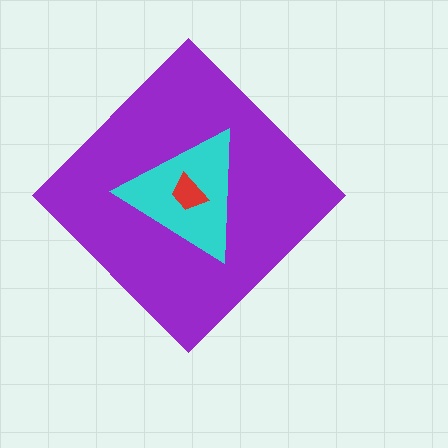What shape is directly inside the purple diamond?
The cyan triangle.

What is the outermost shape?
The purple diamond.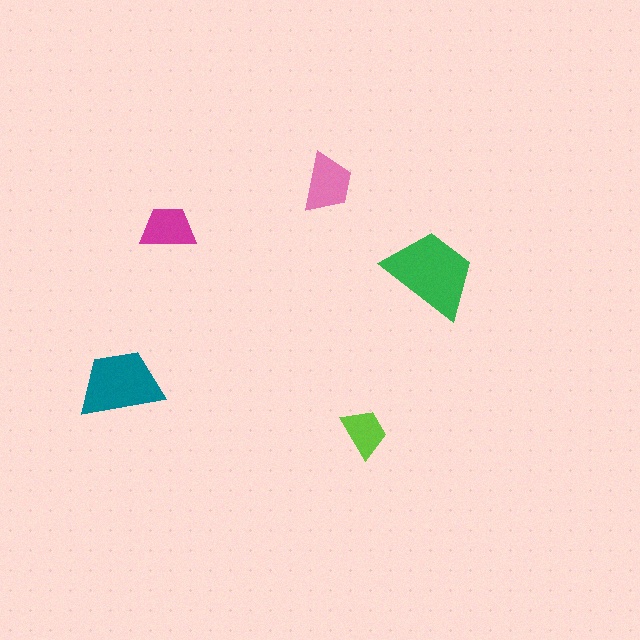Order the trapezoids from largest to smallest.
the green one, the teal one, the pink one, the magenta one, the lime one.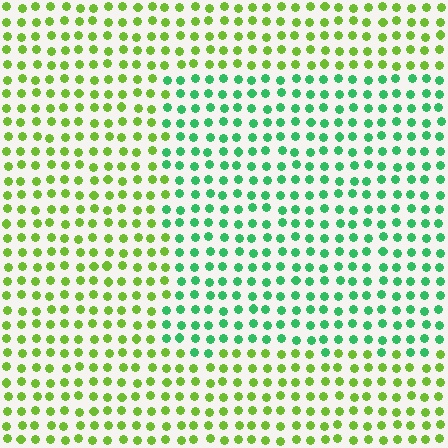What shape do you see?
I see a rectangle.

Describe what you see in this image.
The image is filled with small lime elements in a uniform arrangement. A rectangle-shaped region is visible where the elements are tinted to a slightly different hue, forming a subtle color boundary.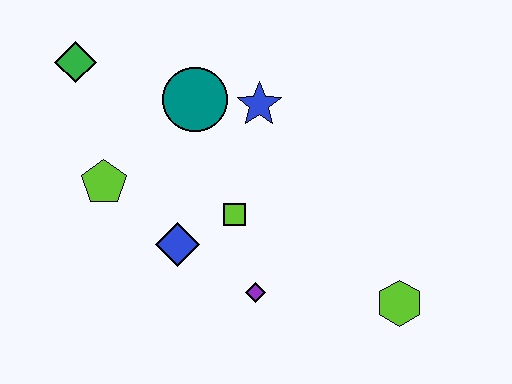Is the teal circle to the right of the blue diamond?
Yes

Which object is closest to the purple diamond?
The lime square is closest to the purple diamond.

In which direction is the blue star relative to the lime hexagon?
The blue star is above the lime hexagon.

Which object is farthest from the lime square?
The green diamond is farthest from the lime square.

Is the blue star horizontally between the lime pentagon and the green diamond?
No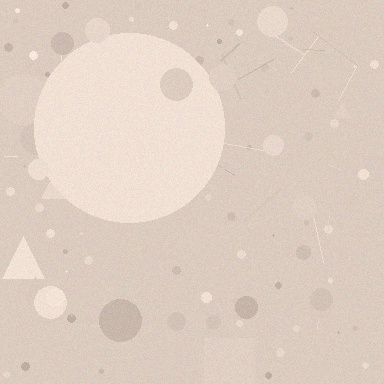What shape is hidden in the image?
A circle is hidden in the image.